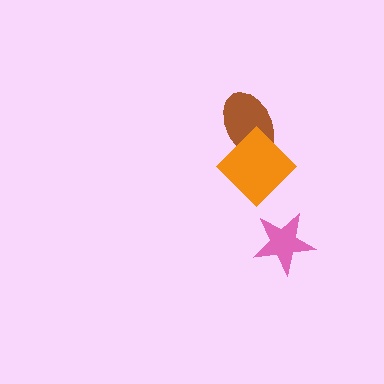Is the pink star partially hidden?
No, no other shape covers it.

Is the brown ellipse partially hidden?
Yes, it is partially covered by another shape.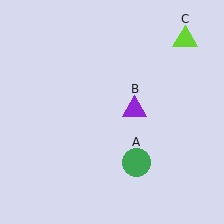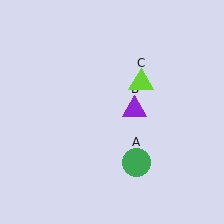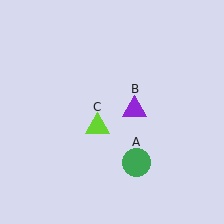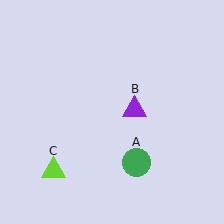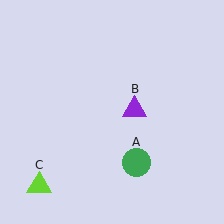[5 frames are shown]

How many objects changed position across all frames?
1 object changed position: lime triangle (object C).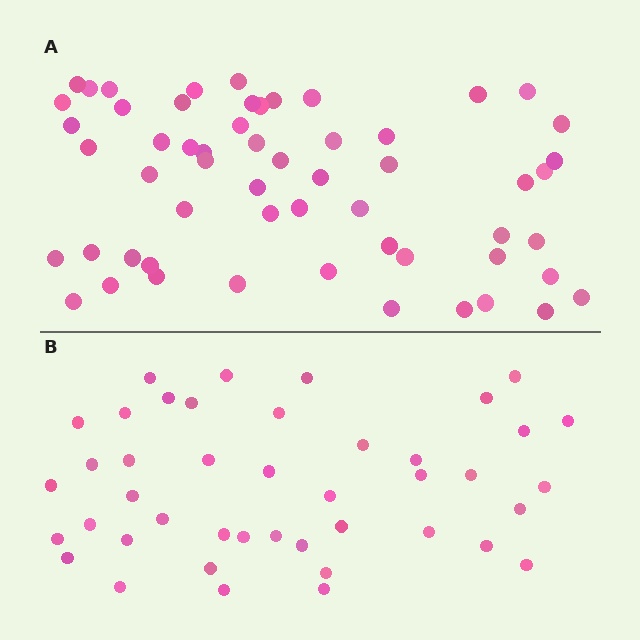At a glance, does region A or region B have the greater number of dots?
Region A (the top region) has more dots.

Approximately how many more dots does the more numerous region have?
Region A has approximately 15 more dots than region B.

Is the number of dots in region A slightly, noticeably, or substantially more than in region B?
Region A has noticeably more, but not dramatically so. The ratio is roughly 1.3 to 1.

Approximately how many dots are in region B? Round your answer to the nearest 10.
About 40 dots. (The exact count is 43, which rounds to 40.)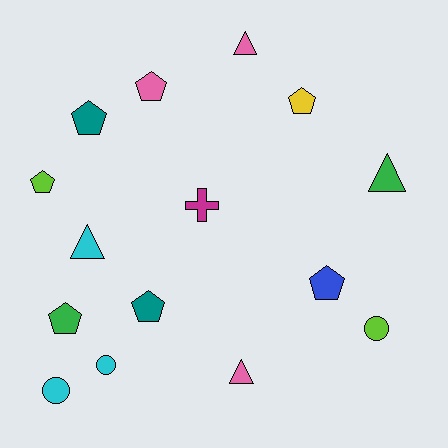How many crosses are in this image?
There is 1 cross.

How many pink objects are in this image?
There are 3 pink objects.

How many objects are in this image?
There are 15 objects.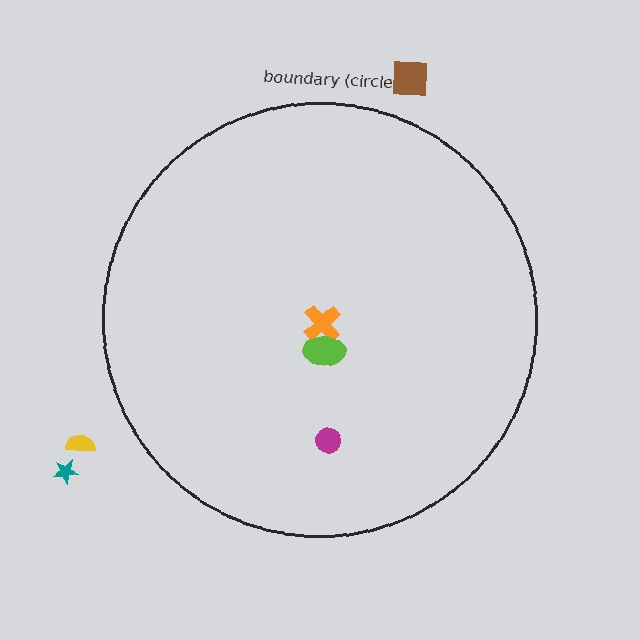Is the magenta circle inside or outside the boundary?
Inside.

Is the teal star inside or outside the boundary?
Outside.